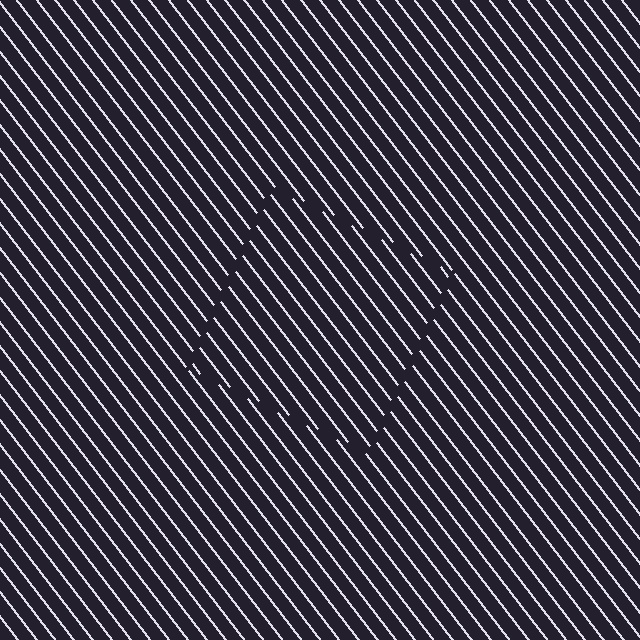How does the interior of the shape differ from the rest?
The interior of the shape contains the same grating, shifted by half a period — the contour is defined by the phase discontinuity where line-ends from the inner and outer gratings abut.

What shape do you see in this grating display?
An illusory square. The interior of the shape contains the same grating, shifted by half a period — the contour is defined by the phase discontinuity where line-ends from the inner and outer gratings abut.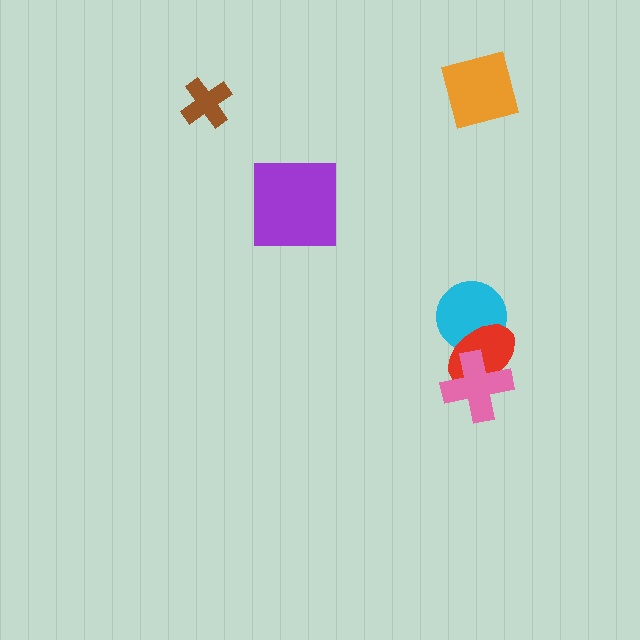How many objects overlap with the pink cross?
1 object overlaps with the pink cross.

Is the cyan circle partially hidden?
Yes, it is partially covered by another shape.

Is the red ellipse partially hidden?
Yes, it is partially covered by another shape.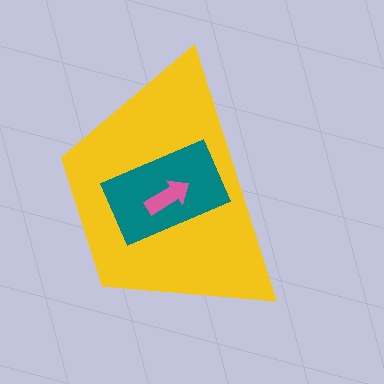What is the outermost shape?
The yellow trapezoid.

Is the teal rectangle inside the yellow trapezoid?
Yes.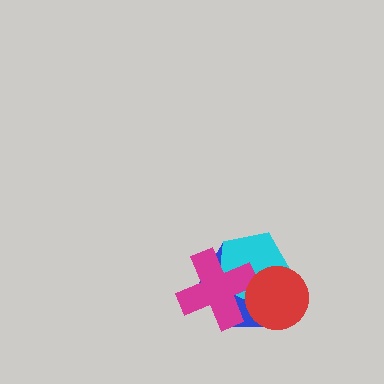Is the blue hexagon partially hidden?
Yes, it is partially covered by another shape.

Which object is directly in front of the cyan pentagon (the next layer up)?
The magenta cross is directly in front of the cyan pentagon.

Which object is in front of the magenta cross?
The red circle is in front of the magenta cross.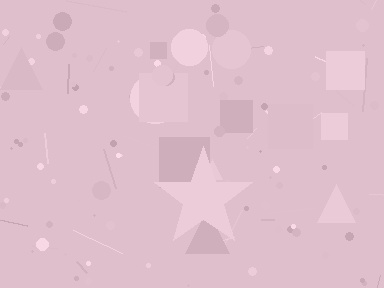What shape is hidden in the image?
A star is hidden in the image.